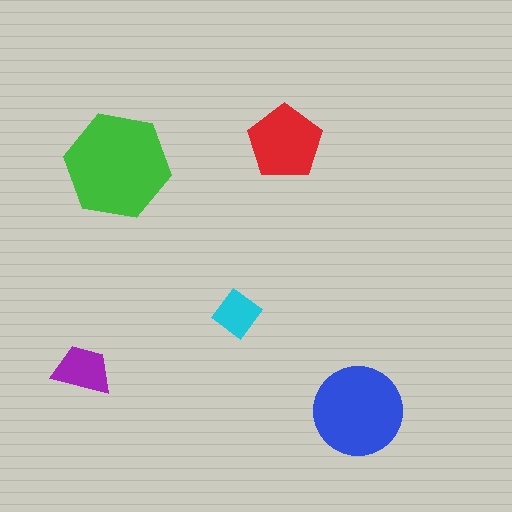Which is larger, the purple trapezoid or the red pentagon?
The red pentagon.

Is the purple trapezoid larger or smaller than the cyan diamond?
Larger.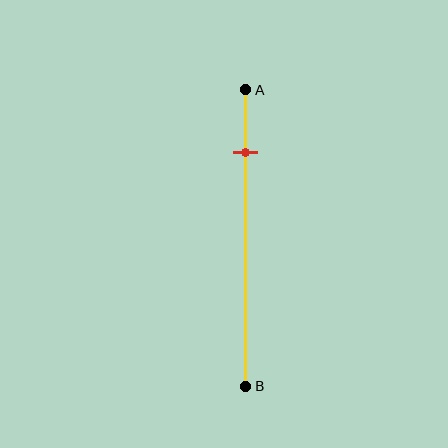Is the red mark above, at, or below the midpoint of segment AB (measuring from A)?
The red mark is above the midpoint of segment AB.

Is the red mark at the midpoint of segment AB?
No, the mark is at about 20% from A, not at the 50% midpoint.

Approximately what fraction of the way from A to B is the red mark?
The red mark is approximately 20% of the way from A to B.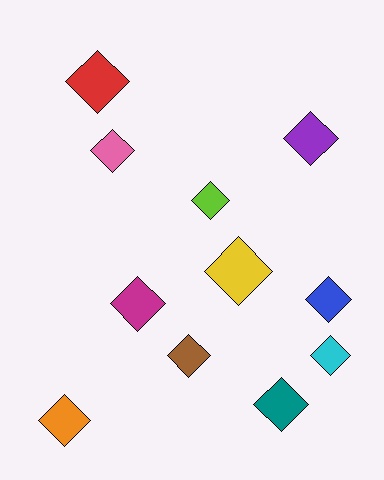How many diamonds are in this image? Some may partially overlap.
There are 11 diamonds.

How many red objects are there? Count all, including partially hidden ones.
There is 1 red object.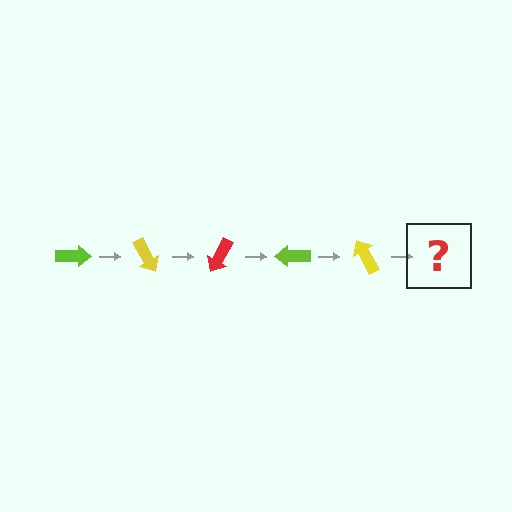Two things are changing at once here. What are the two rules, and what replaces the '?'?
The two rules are that it rotates 60 degrees each step and the color cycles through lime, yellow, and red. The '?' should be a red arrow, rotated 300 degrees from the start.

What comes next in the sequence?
The next element should be a red arrow, rotated 300 degrees from the start.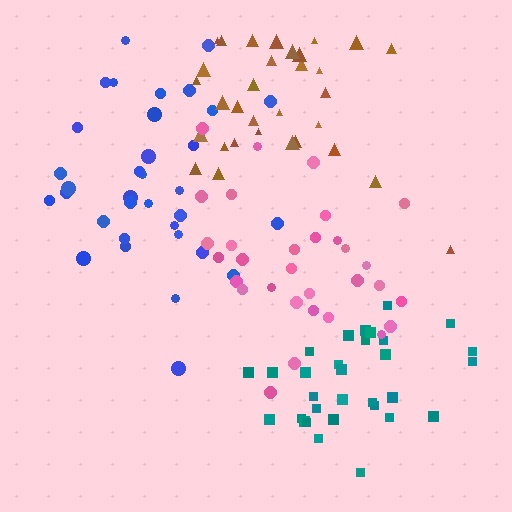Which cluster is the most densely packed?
Teal.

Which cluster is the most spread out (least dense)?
Blue.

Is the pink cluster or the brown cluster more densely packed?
Pink.